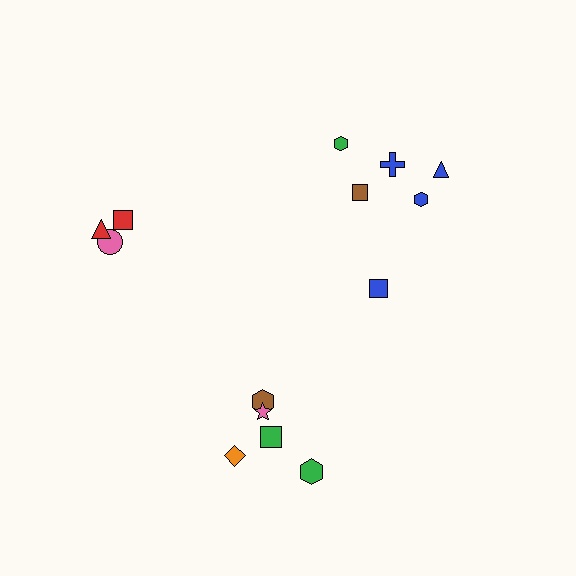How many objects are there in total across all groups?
There are 14 objects.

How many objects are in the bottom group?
There are 5 objects.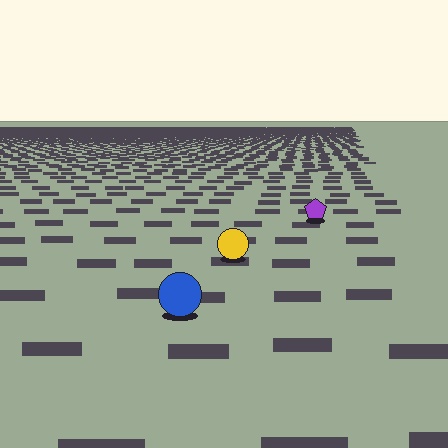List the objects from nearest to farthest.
From nearest to farthest: the blue circle, the yellow circle, the purple pentagon.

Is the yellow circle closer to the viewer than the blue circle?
No. The blue circle is closer — you can tell from the texture gradient: the ground texture is coarser near it.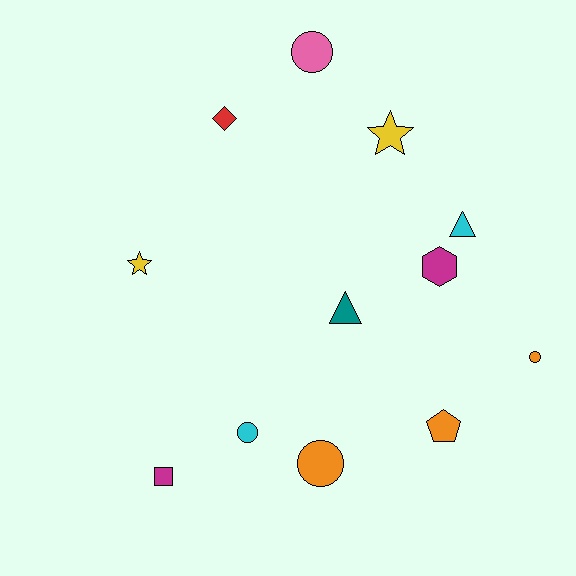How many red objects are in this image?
There is 1 red object.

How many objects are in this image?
There are 12 objects.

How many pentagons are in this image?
There is 1 pentagon.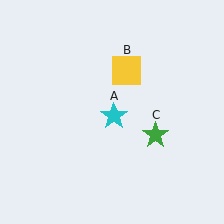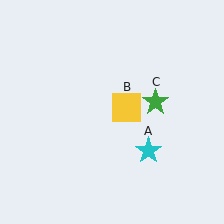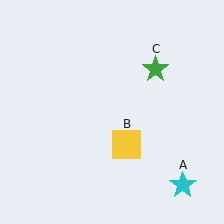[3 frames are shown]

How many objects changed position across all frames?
3 objects changed position: cyan star (object A), yellow square (object B), green star (object C).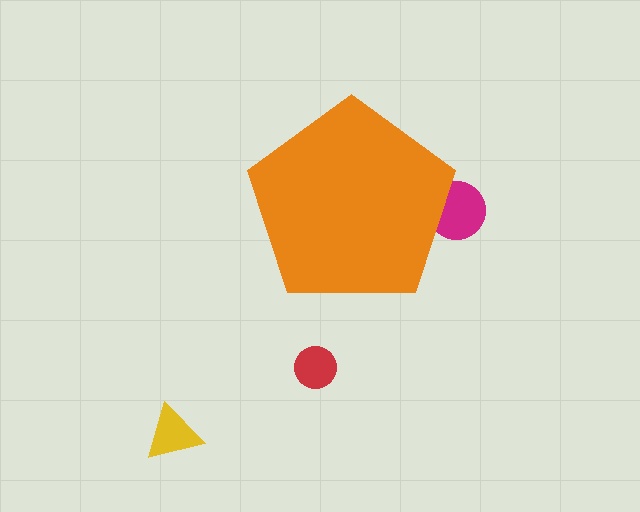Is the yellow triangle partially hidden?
No, the yellow triangle is fully visible.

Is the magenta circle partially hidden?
Yes, the magenta circle is partially hidden behind the orange pentagon.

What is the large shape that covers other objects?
An orange pentagon.